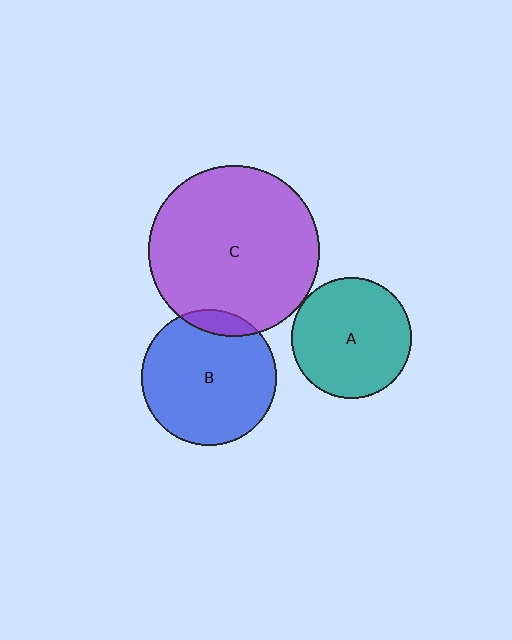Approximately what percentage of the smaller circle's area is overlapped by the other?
Approximately 10%.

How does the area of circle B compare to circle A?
Approximately 1.3 times.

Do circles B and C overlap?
Yes.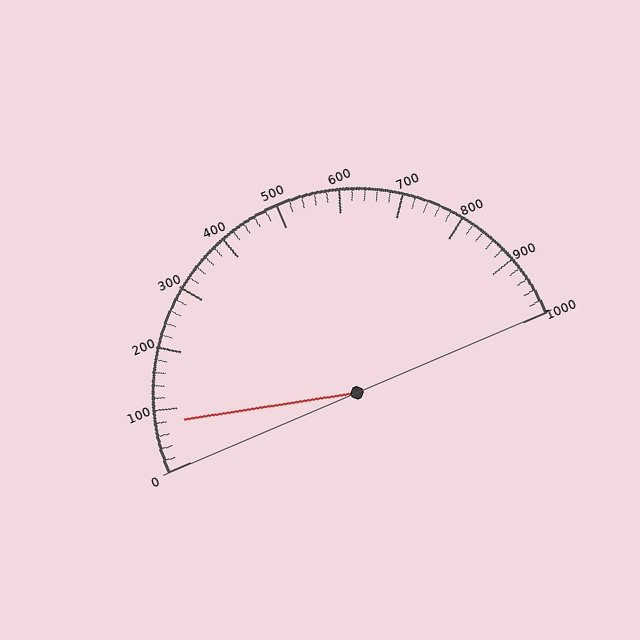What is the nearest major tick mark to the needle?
The nearest major tick mark is 100.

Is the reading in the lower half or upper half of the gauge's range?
The reading is in the lower half of the range (0 to 1000).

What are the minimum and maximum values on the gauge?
The gauge ranges from 0 to 1000.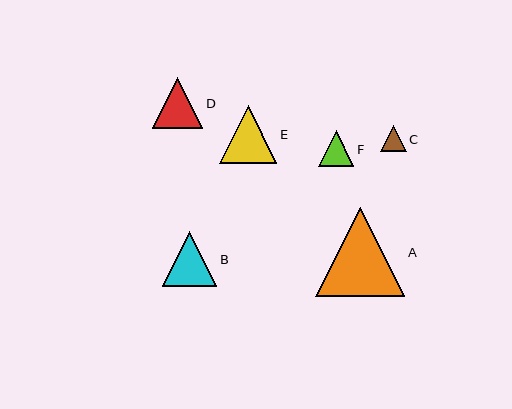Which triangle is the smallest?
Triangle C is the smallest with a size of approximately 26 pixels.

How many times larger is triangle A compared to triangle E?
Triangle A is approximately 1.5 times the size of triangle E.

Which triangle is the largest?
Triangle A is the largest with a size of approximately 89 pixels.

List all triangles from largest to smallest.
From largest to smallest: A, E, B, D, F, C.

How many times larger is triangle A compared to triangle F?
Triangle A is approximately 2.5 times the size of triangle F.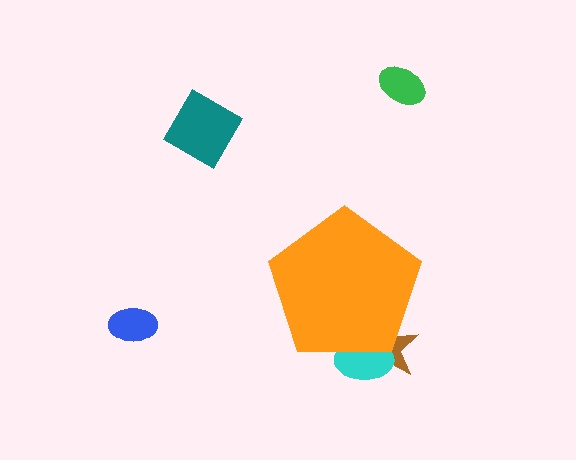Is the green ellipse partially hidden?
No, the green ellipse is fully visible.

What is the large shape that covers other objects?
An orange pentagon.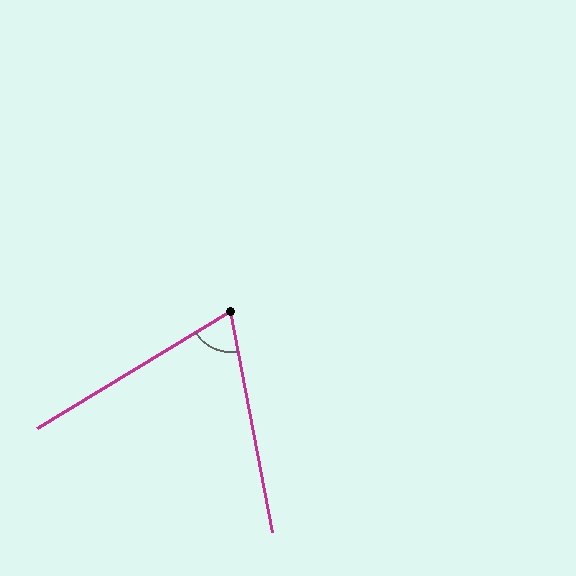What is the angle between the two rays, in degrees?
Approximately 70 degrees.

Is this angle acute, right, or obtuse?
It is acute.